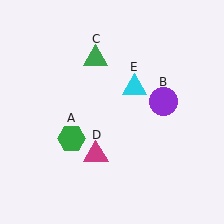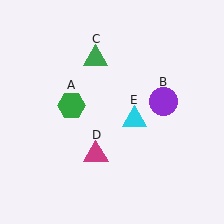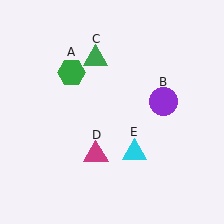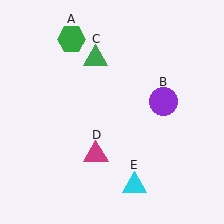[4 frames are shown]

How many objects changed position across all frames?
2 objects changed position: green hexagon (object A), cyan triangle (object E).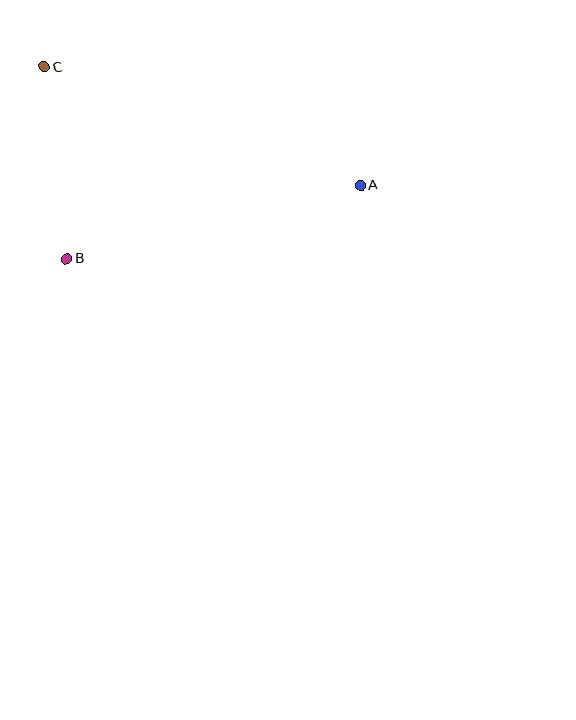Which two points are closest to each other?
Points B and C are closest to each other.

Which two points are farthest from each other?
Points A and C are farthest from each other.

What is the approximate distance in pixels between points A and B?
The distance between A and B is approximately 303 pixels.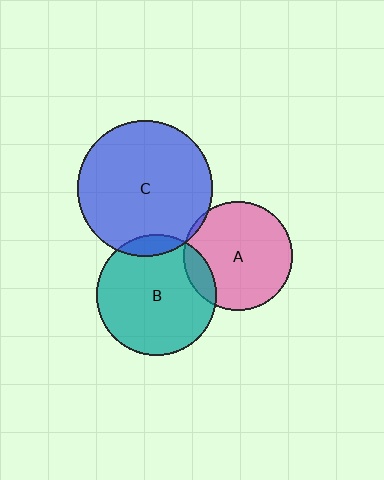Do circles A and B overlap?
Yes.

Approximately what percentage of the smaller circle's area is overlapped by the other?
Approximately 15%.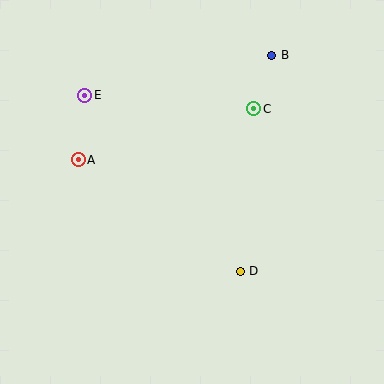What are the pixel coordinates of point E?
Point E is at (85, 95).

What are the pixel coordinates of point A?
Point A is at (78, 160).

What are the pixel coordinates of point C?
Point C is at (254, 109).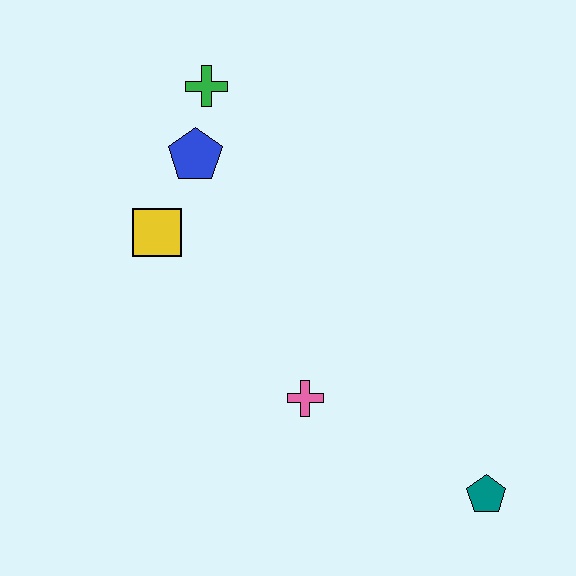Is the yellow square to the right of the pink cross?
No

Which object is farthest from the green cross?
The teal pentagon is farthest from the green cross.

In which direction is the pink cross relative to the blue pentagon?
The pink cross is below the blue pentagon.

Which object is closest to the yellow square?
The blue pentagon is closest to the yellow square.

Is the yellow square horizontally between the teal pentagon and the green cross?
No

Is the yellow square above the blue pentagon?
No